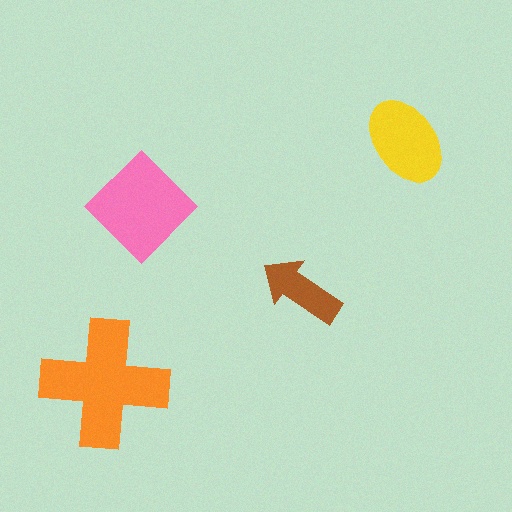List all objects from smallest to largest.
The brown arrow, the yellow ellipse, the pink diamond, the orange cross.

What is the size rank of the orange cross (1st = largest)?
1st.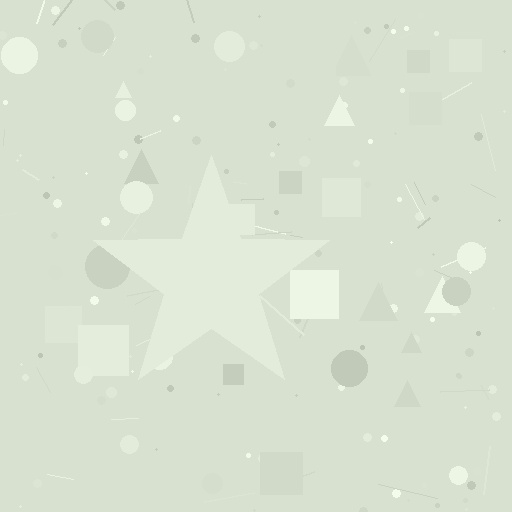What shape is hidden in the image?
A star is hidden in the image.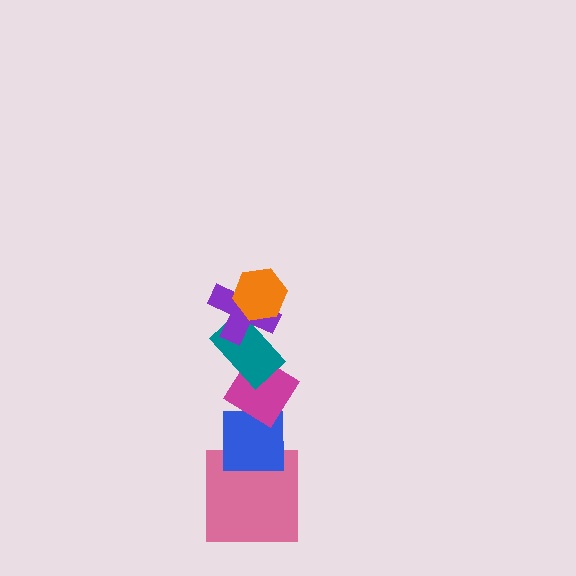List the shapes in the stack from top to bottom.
From top to bottom: the orange hexagon, the purple cross, the teal rectangle, the magenta diamond, the blue square, the pink square.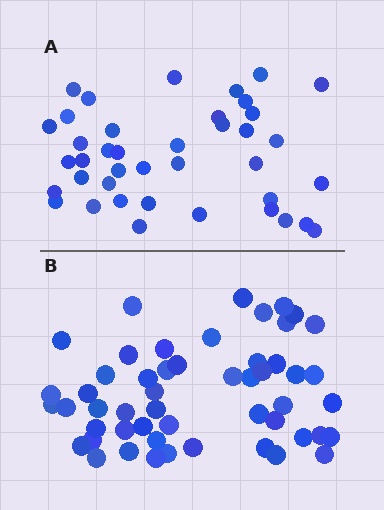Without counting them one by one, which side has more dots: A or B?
Region B (the bottom region) has more dots.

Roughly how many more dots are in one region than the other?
Region B has roughly 12 or so more dots than region A.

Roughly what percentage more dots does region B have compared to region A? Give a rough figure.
About 30% more.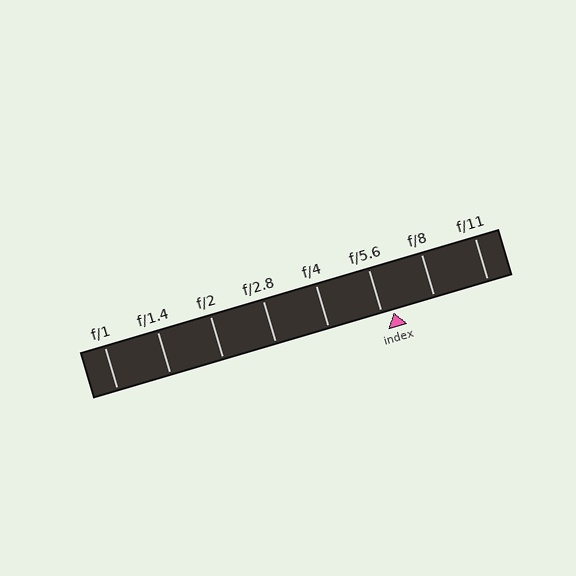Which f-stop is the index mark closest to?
The index mark is closest to f/5.6.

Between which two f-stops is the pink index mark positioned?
The index mark is between f/5.6 and f/8.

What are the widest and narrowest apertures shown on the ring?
The widest aperture shown is f/1 and the narrowest is f/11.